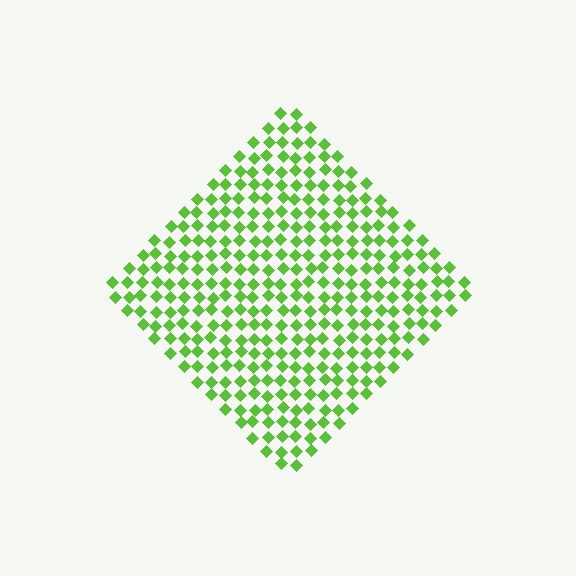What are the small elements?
The small elements are diamonds.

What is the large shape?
The large shape is a diamond.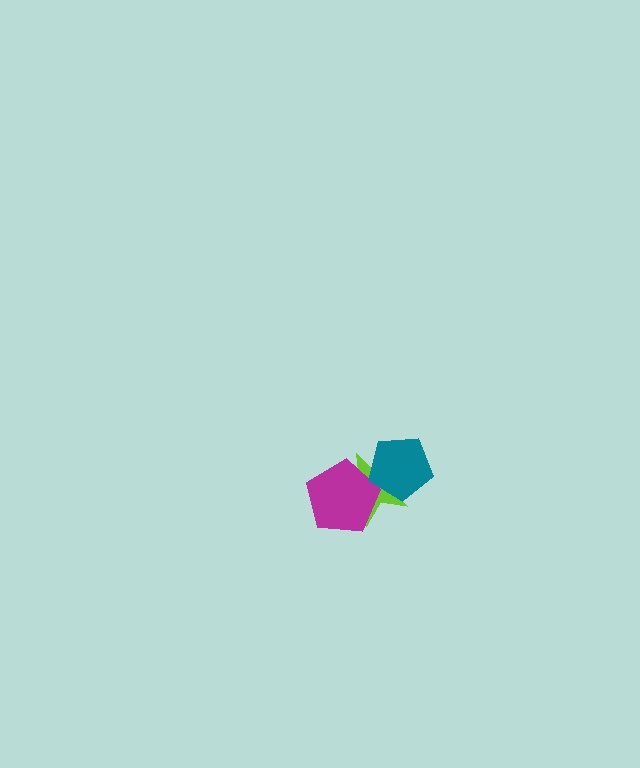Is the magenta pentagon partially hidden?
Yes, it is partially covered by another shape.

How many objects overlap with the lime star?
2 objects overlap with the lime star.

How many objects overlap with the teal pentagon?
2 objects overlap with the teal pentagon.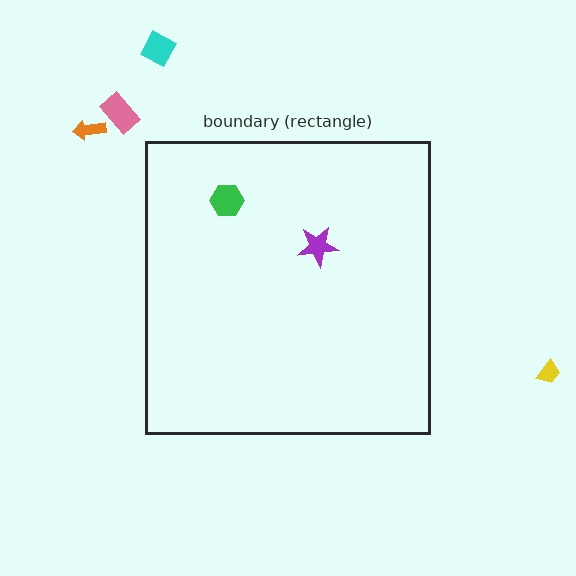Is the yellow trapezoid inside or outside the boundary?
Outside.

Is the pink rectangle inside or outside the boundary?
Outside.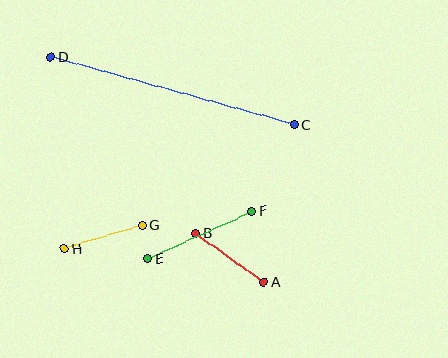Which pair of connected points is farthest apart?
Points C and D are farthest apart.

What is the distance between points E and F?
The distance is approximately 114 pixels.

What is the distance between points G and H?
The distance is approximately 81 pixels.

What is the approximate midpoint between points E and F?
The midpoint is at approximately (200, 235) pixels.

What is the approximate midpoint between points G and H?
The midpoint is at approximately (103, 237) pixels.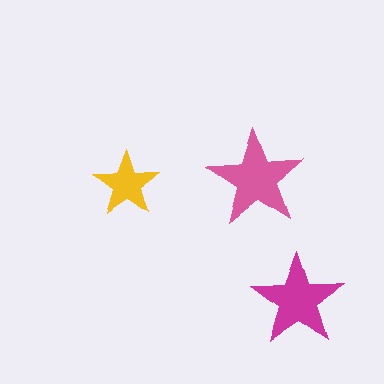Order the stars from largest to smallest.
the pink one, the magenta one, the yellow one.